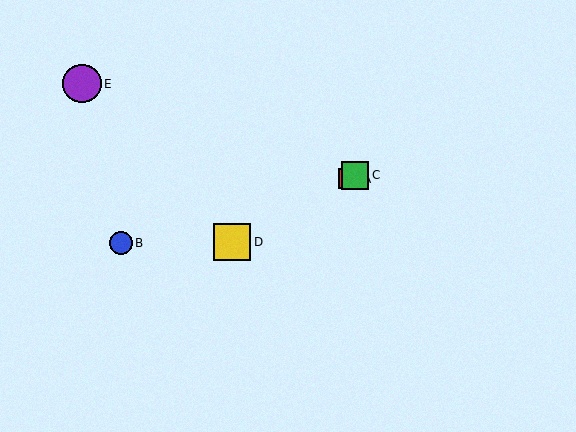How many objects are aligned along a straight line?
3 objects (A, C, D) are aligned along a straight line.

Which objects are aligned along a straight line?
Objects A, C, D are aligned along a straight line.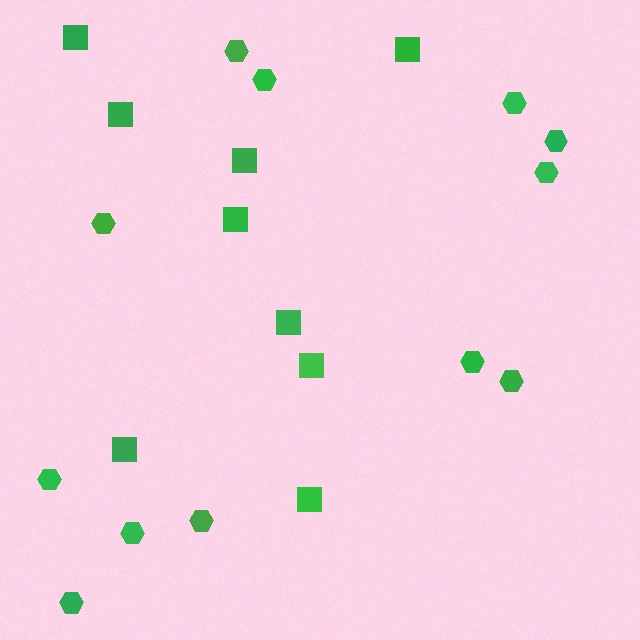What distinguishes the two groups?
There are 2 groups: one group of squares (9) and one group of hexagons (12).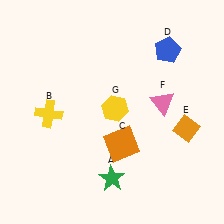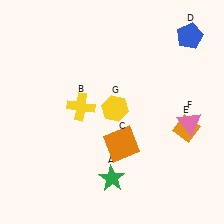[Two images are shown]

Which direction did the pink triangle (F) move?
The pink triangle (F) moved right.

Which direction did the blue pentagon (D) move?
The blue pentagon (D) moved right.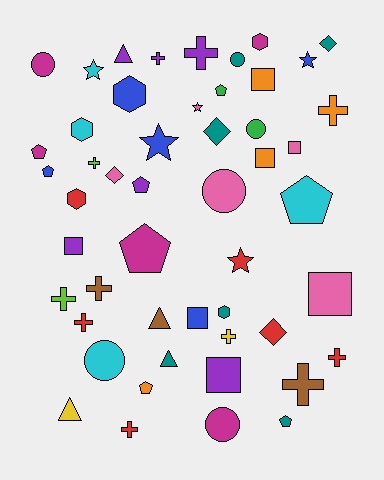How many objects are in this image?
There are 50 objects.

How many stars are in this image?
There are 5 stars.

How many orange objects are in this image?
There are 4 orange objects.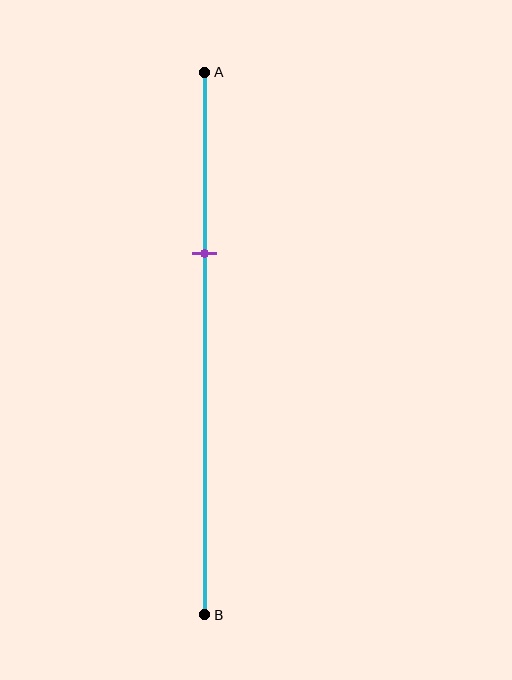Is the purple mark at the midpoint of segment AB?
No, the mark is at about 35% from A, not at the 50% midpoint.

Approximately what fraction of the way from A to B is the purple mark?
The purple mark is approximately 35% of the way from A to B.